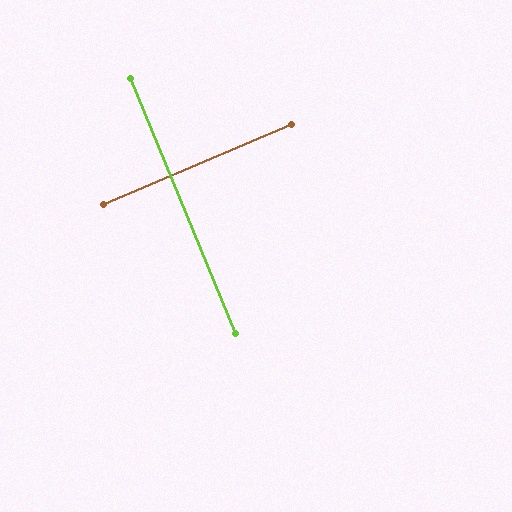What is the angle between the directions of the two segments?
Approximately 89 degrees.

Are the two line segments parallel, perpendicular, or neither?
Perpendicular — they meet at approximately 89°.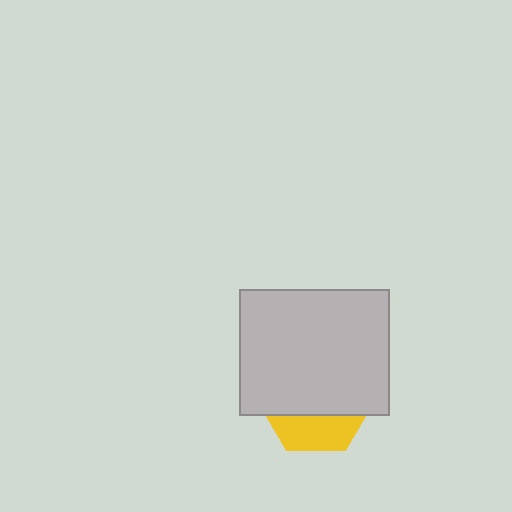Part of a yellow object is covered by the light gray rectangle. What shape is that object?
It is a hexagon.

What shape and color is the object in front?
The object in front is a light gray rectangle.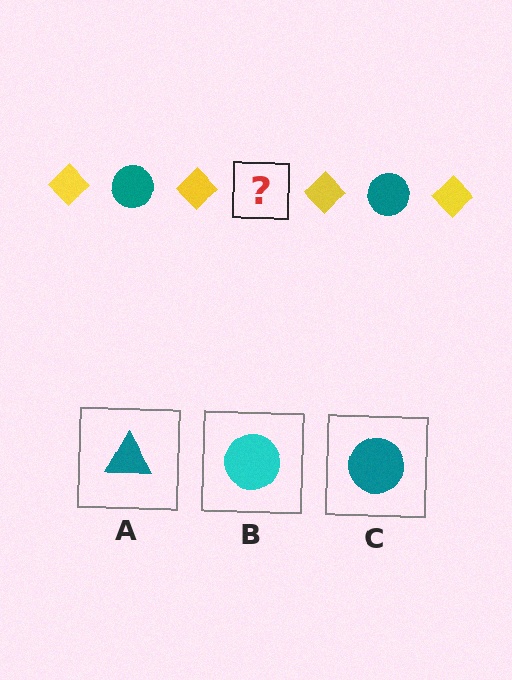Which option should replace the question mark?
Option C.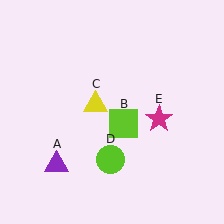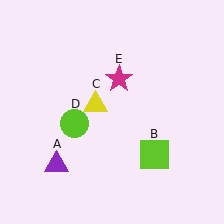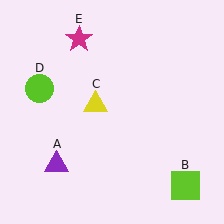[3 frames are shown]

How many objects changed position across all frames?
3 objects changed position: lime square (object B), lime circle (object D), magenta star (object E).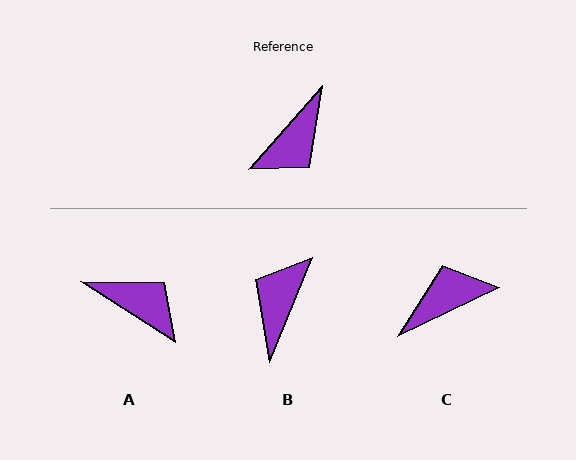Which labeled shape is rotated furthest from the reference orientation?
B, about 161 degrees away.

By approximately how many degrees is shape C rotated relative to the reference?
Approximately 157 degrees counter-clockwise.